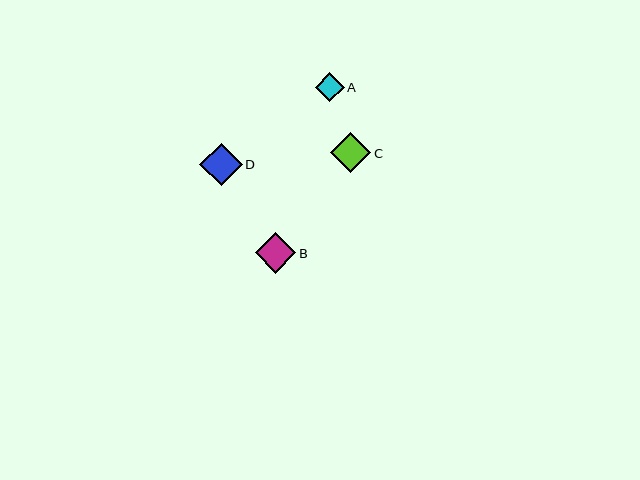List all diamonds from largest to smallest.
From largest to smallest: D, B, C, A.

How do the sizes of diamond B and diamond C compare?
Diamond B and diamond C are approximately the same size.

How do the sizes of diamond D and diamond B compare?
Diamond D and diamond B are approximately the same size.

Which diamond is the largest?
Diamond D is the largest with a size of approximately 42 pixels.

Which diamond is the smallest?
Diamond A is the smallest with a size of approximately 29 pixels.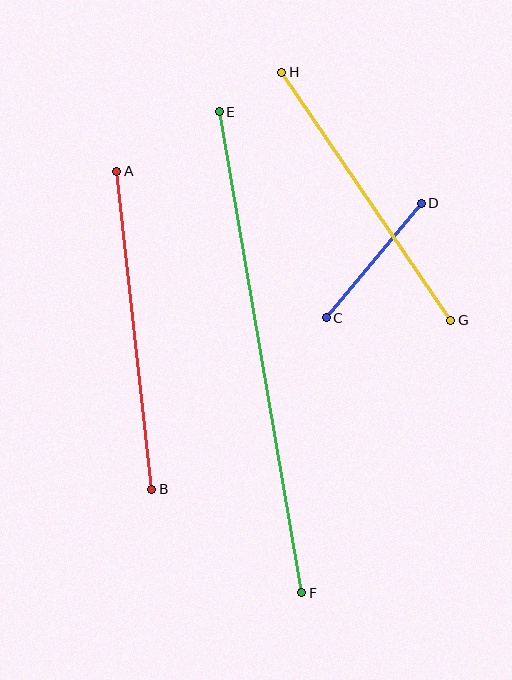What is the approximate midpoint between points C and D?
The midpoint is at approximately (374, 260) pixels.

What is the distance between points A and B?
The distance is approximately 320 pixels.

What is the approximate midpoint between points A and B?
The midpoint is at approximately (134, 330) pixels.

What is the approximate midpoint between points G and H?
The midpoint is at approximately (366, 196) pixels.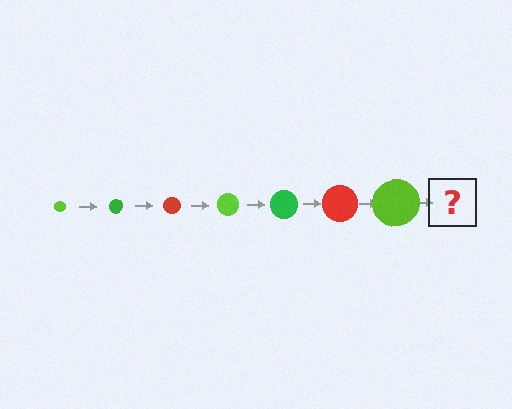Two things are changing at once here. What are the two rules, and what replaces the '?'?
The two rules are that the circle grows larger each step and the color cycles through lime, green, and red. The '?' should be a green circle, larger than the previous one.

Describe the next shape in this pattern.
It should be a green circle, larger than the previous one.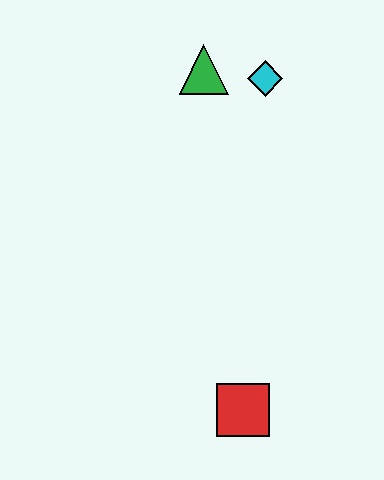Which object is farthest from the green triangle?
The red square is farthest from the green triangle.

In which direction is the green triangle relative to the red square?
The green triangle is above the red square.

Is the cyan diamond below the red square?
No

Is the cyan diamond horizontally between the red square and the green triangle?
No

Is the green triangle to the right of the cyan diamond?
No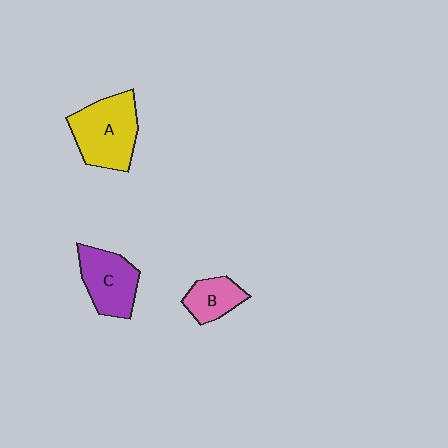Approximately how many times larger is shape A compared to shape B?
Approximately 2.0 times.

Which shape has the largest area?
Shape A (yellow).